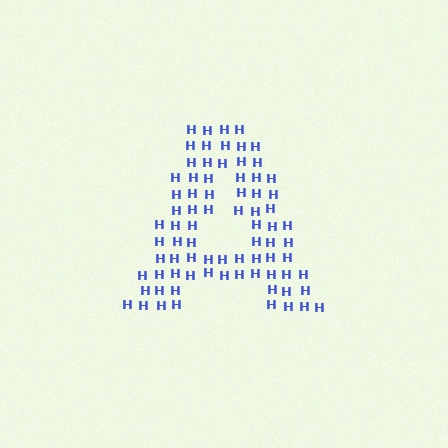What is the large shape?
The large shape is the letter A.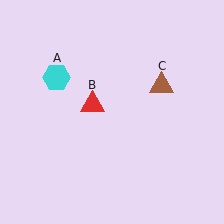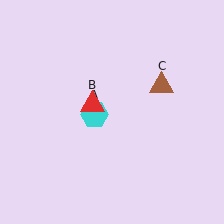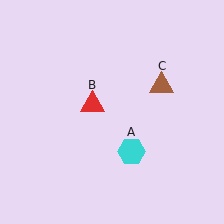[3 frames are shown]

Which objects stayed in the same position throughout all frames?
Red triangle (object B) and brown triangle (object C) remained stationary.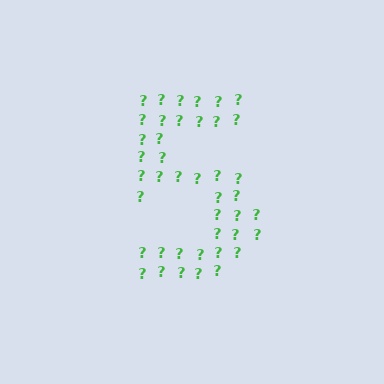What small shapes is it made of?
It is made of small question marks.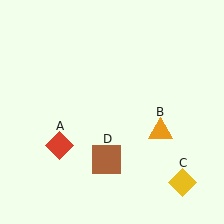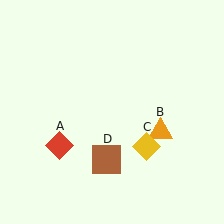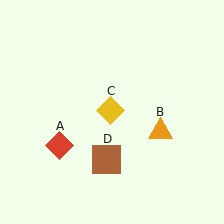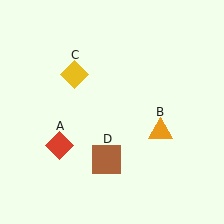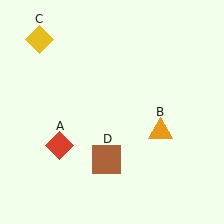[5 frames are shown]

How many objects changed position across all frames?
1 object changed position: yellow diamond (object C).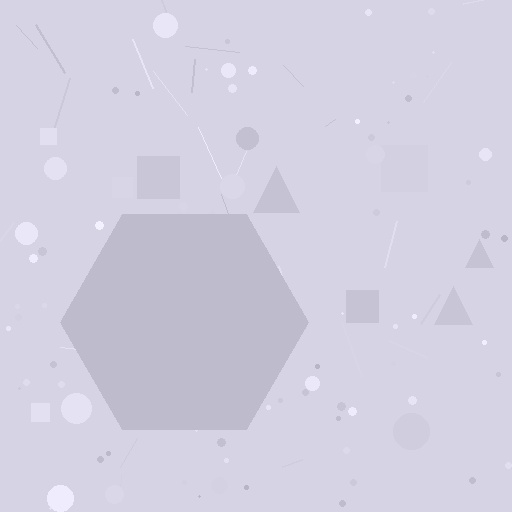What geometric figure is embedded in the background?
A hexagon is embedded in the background.